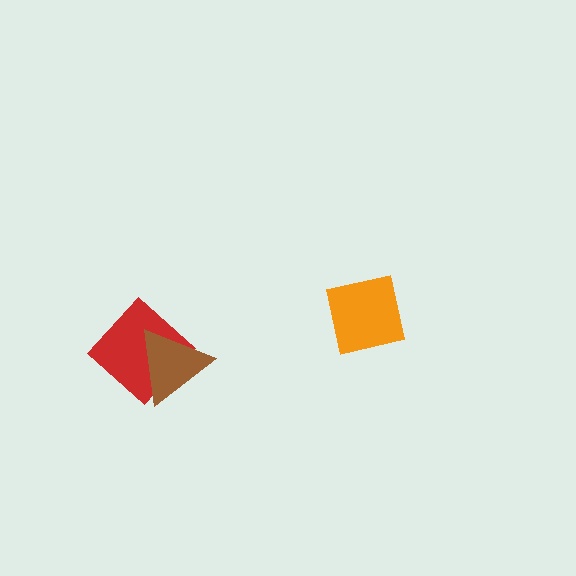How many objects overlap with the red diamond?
1 object overlaps with the red diamond.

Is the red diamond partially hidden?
Yes, it is partially covered by another shape.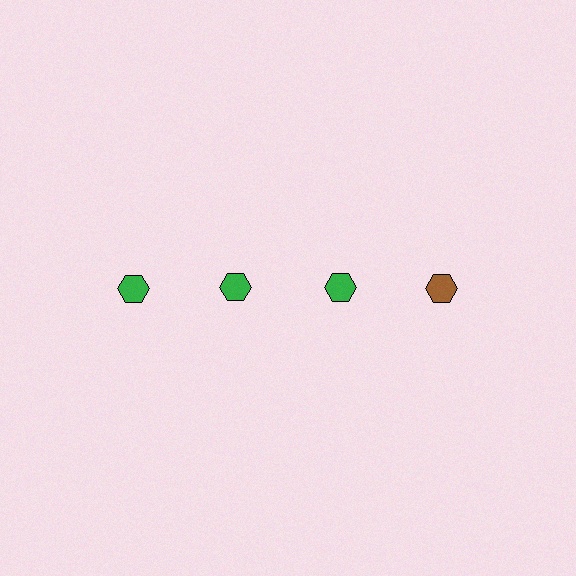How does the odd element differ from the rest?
It has a different color: brown instead of green.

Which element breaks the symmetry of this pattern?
The brown hexagon in the top row, second from right column breaks the symmetry. All other shapes are green hexagons.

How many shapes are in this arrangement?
There are 4 shapes arranged in a grid pattern.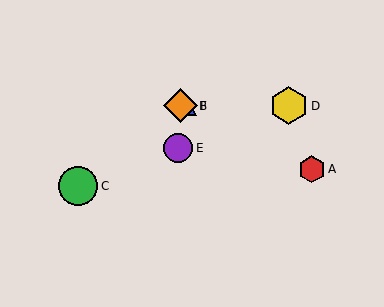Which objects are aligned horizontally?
Objects B, D, F are aligned horizontally.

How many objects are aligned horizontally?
3 objects (B, D, F) are aligned horizontally.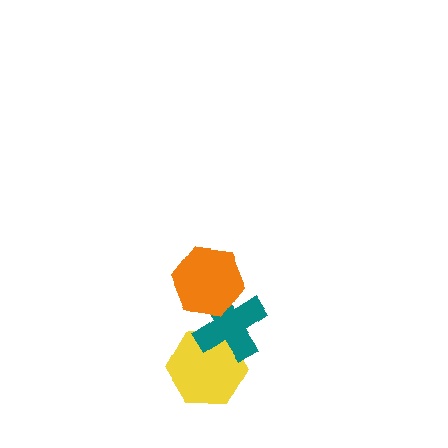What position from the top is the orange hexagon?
The orange hexagon is 1st from the top.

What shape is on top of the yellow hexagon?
The teal cross is on top of the yellow hexagon.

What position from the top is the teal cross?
The teal cross is 2nd from the top.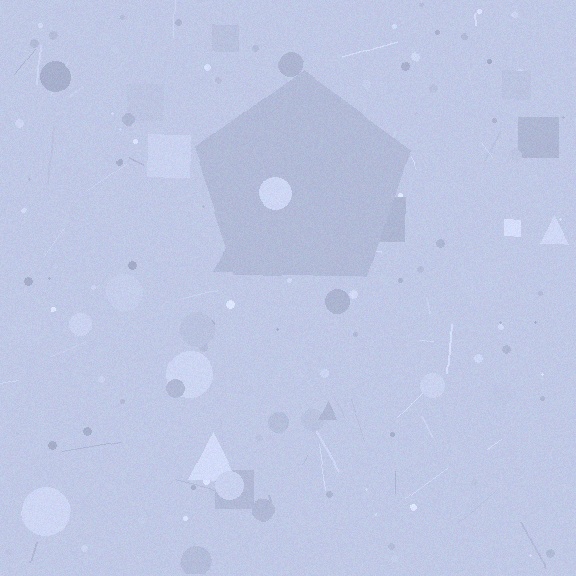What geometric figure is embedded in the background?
A pentagon is embedded in the background.